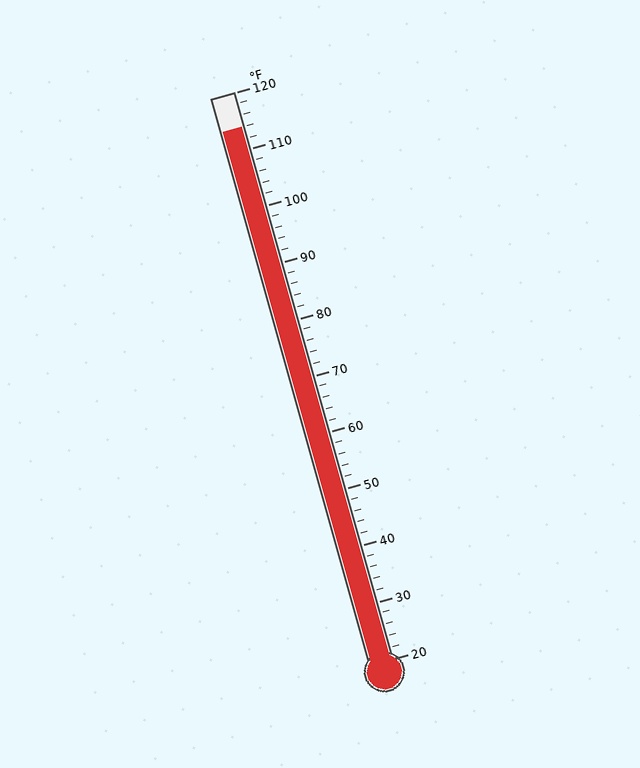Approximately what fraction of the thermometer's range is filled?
The thermometer is filled to approximately 95% of its range.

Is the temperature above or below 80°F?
The temperature is above 80°F.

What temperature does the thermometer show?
The thermometer shows approximately 114°F.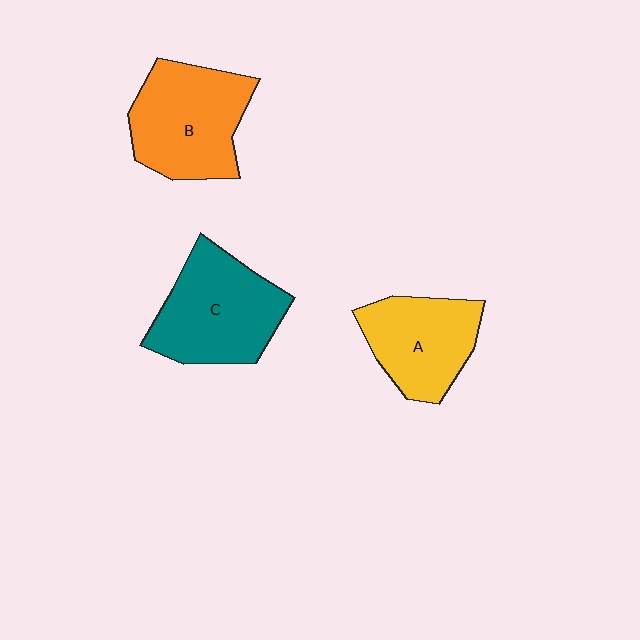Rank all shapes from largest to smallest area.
From largest to smallest: C (teal), B (orange), A (yellow).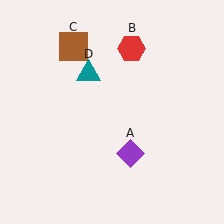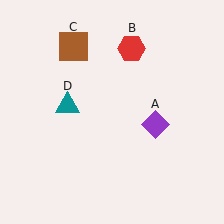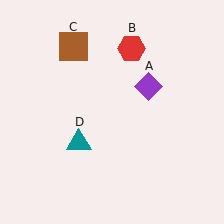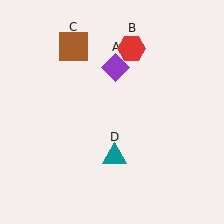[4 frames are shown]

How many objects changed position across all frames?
2 objects changed position: purple diamond (object A), teal triangle (object D).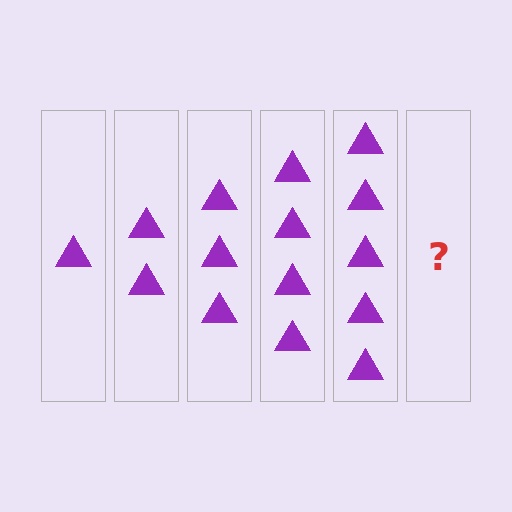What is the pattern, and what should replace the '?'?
The pattern is that each step adds one more triangle. The '?' should be 6 triangles.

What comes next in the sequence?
The next element should be 6 triangles.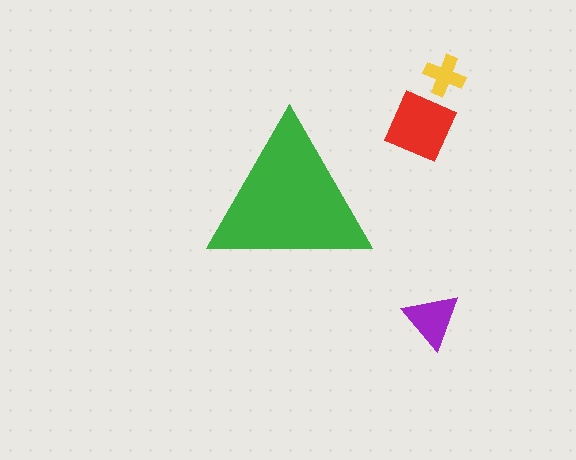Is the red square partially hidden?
No, the red square is fully visible.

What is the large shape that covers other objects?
A green triangle.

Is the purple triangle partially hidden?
No, the purple triangle is fully visible.